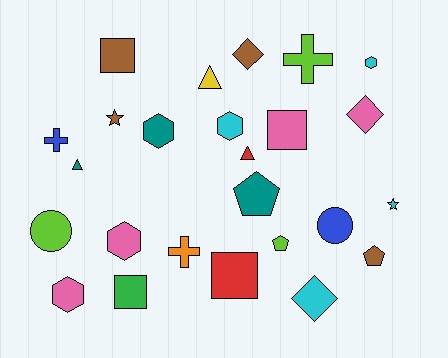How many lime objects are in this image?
There are 3 lime objects.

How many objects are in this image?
There are 25 objects.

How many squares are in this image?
There are 4 squares.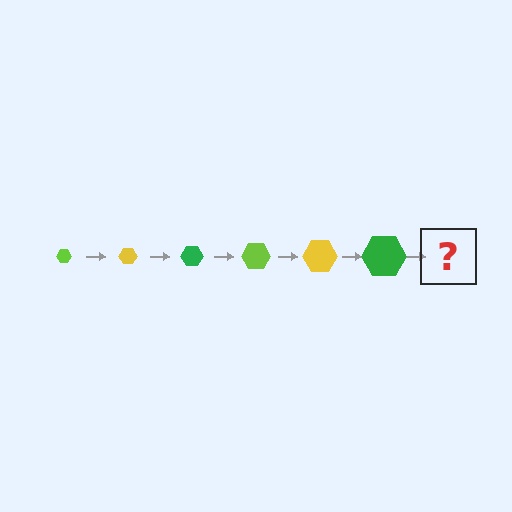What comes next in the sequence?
The next element should be a lime hexagon, larger than the previous one.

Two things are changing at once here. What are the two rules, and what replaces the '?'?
The two rules are that the hexagon grows larger each step and the color cycles through lime, yellow, and green. The '?' should be a lime hexagon, larger than the previous one.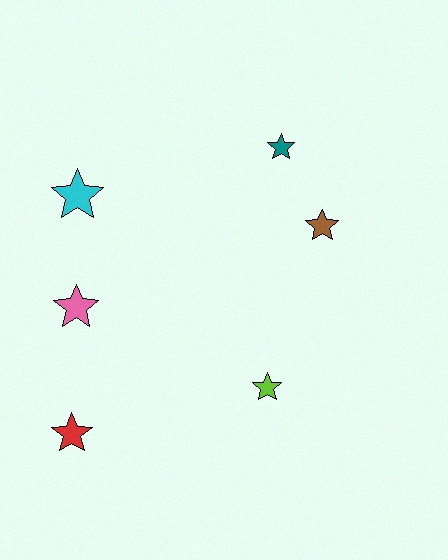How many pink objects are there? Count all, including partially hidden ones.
There is 1 pink object.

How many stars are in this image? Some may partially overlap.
There are 6 stars.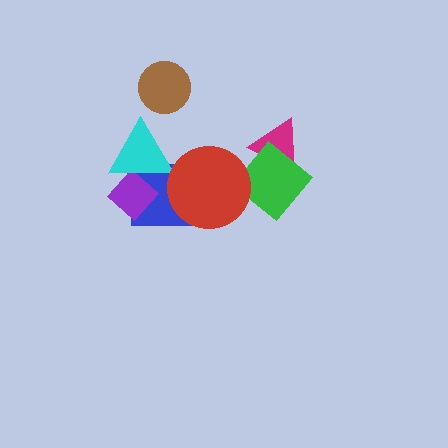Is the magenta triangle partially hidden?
Yes, it is partially covered by another shape.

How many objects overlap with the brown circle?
0 objects overlap with the brown circle.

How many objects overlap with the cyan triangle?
2 objects overlap with the cyan triangle.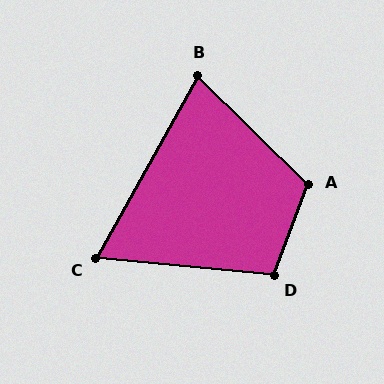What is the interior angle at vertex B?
Approximately 75 degrees (acute).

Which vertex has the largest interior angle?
A, at approximately 114 degrees.